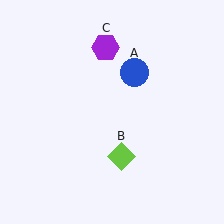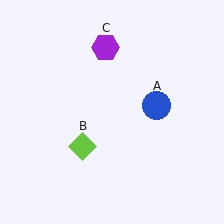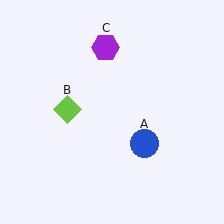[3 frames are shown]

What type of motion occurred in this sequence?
The blue circle (object A), lime diamond (object B) rotated clockwise around the center of the scene.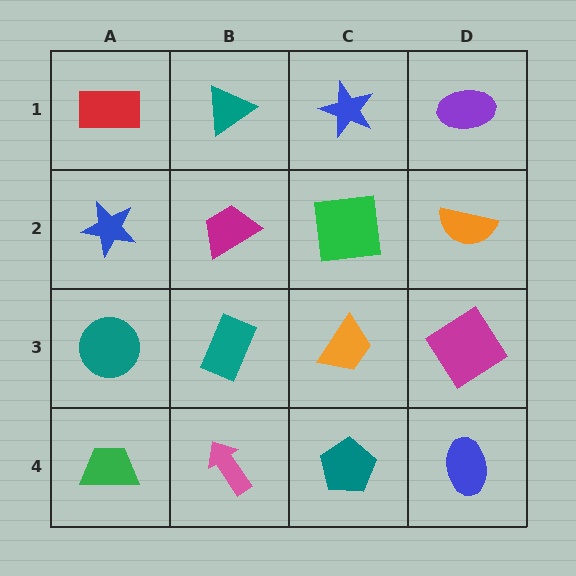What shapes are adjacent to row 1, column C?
A green square (row 2, column C), a teal triangle (row 1, column B), a purple ellipse (row 1, column D).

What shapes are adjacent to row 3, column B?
A magenta trapezoid (row 2, column B), a pink arrow (row 4, column B), a teal circle (row 3, column A), an orange trapezoid (row 3, column C).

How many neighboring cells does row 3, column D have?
3.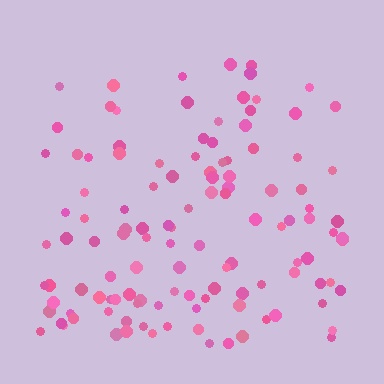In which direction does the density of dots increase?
From top to bottom, with the bottom side densest.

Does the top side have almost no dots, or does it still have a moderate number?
Still a moderate number, just noticeably fewer than the bottom.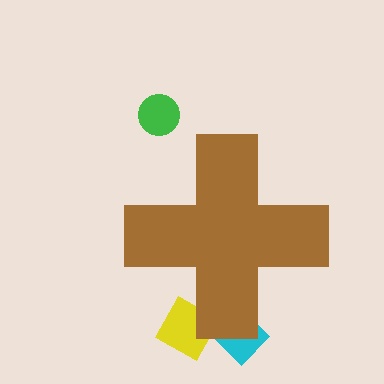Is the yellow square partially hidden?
Yes, the yellow square is partially hidden behind the brown cross.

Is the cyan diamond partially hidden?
Yes, the cyan diamond is partially hidden behind the brown cross.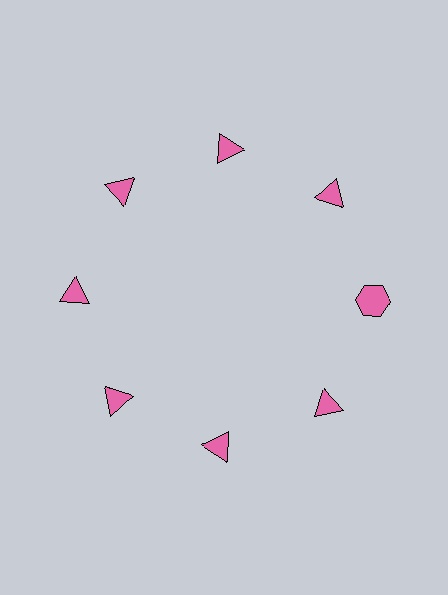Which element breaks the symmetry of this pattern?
The pink hexagon at roughly the 3 o'clock position breaks the symmetry. All other shapes are pink triangles.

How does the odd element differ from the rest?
It has a different shape: hexagon instead of triangle.